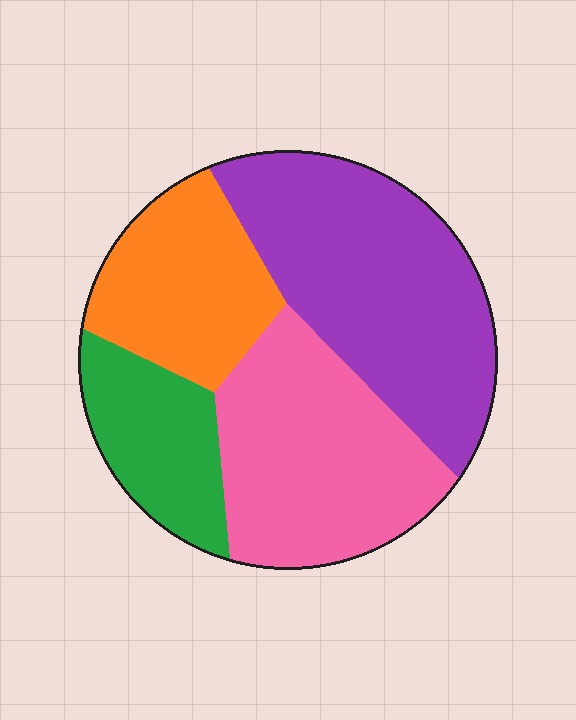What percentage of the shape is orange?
Orange covers roughly 20% of the shape.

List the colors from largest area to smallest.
From largest to smallest: purple, pink, orange, green.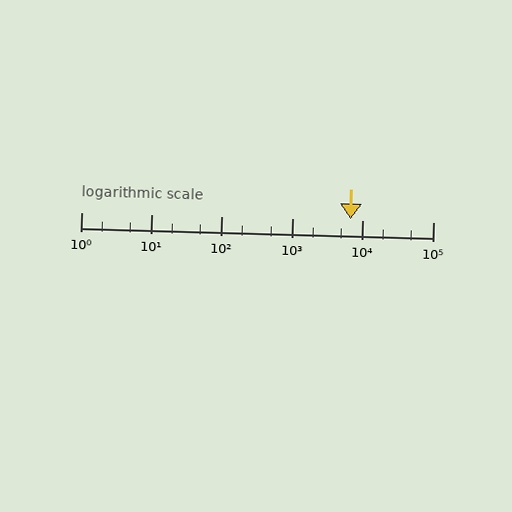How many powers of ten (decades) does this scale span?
The scale spans 5 decades, from 1 to 100000.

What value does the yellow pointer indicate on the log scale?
The pointer indicates approximately 6800.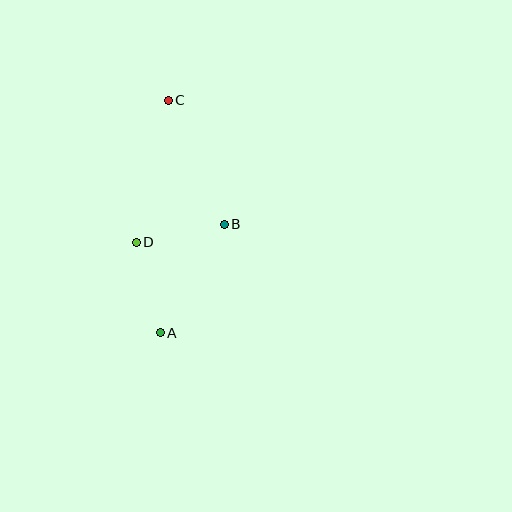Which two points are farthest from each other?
Points A and C are farthest from each other.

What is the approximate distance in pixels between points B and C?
The distance between B and C is approximately 136 pixels.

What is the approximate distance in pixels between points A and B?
The distance between A and B is approximately 126 pixels.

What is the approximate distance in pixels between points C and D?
The distance between C and D is approximately 146 pixels.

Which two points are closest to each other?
Points B and D are closest to each other.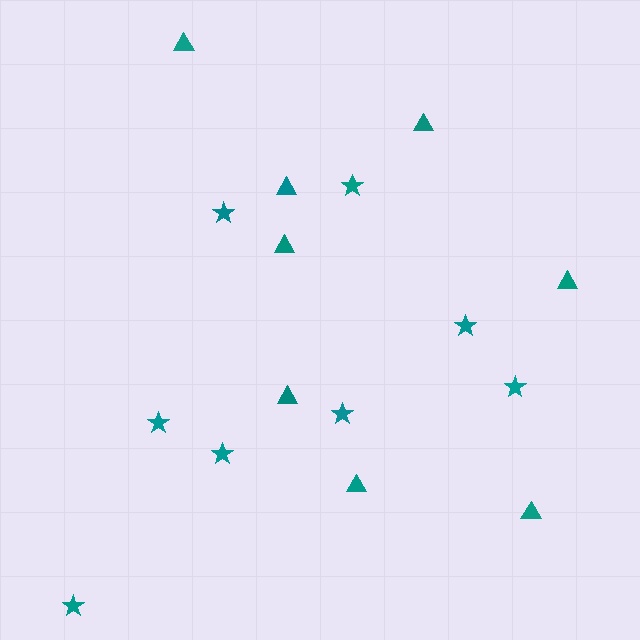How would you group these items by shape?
There are 2 groups: one group of stars (8) and one group of triangles (8).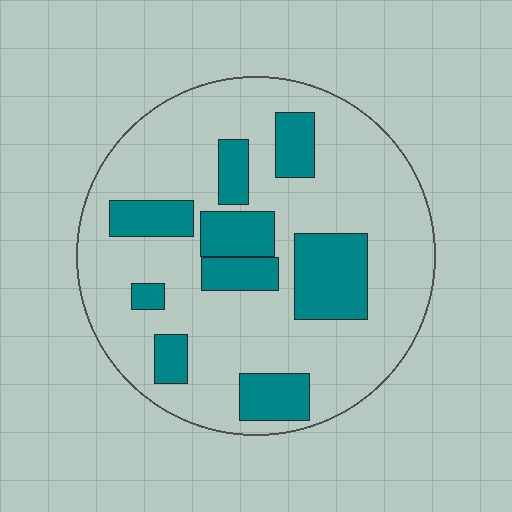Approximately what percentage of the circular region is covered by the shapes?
Approximately 25%.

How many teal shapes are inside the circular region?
9.